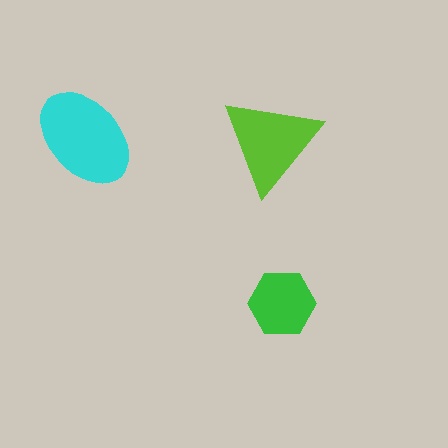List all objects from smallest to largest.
The green hexagon, the lime triangle, the cyan ellipse.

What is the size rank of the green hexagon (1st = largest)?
3rd.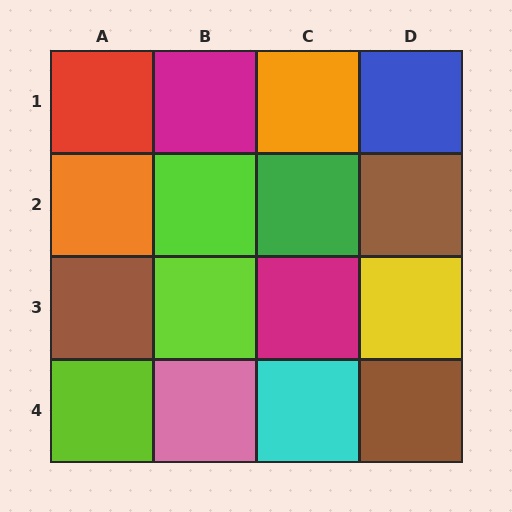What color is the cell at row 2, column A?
Orange.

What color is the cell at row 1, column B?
Magenta.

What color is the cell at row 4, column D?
Brown.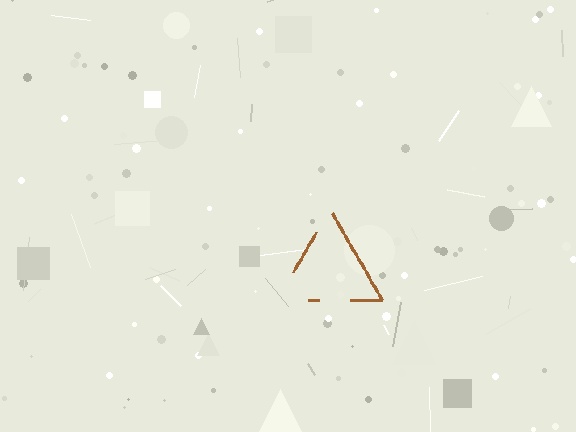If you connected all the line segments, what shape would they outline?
They would outline a triangle.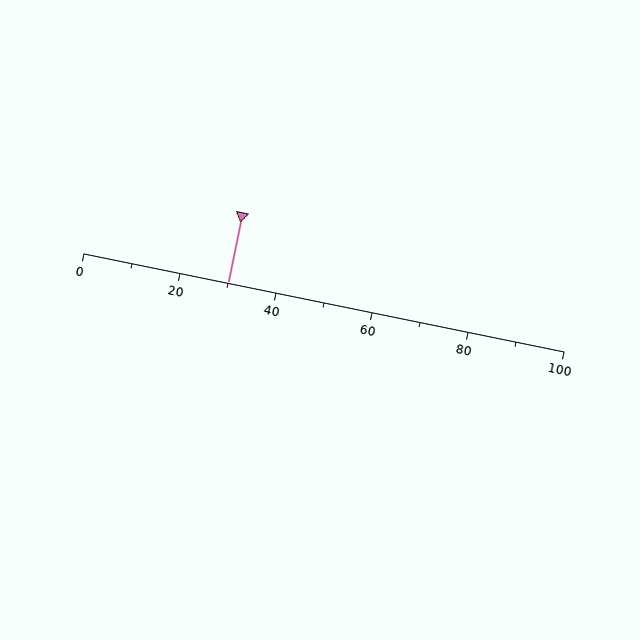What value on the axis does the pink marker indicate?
The marker indicates approximately 30.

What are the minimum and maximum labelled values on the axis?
The axis runs from 0 to 100.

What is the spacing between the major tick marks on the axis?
The major ticks are spaced 20 apart.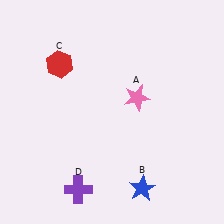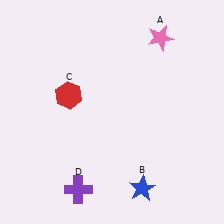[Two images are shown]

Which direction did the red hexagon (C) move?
The red hexagon (C) moved down.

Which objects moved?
The objects that moved are: the pink star (A), the red hexagon (C).